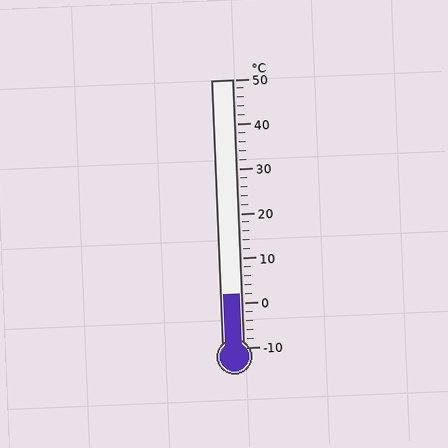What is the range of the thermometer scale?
The thermometer scale ranges from -10°C to 50°C.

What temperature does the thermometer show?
The thermometer shows approximately 2°C.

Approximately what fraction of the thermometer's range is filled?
The thermometer is filled to approximately 20% of its range.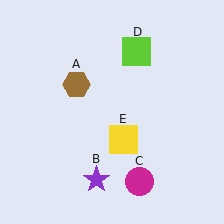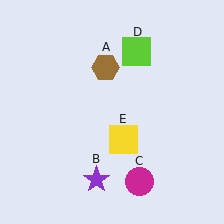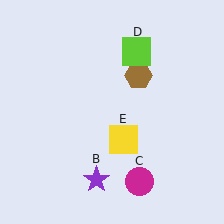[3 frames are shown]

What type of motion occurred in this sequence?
The brown hexagon (object A) rotated clockwise around the center of the scene.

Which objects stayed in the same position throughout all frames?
Purple star (object B) and magenta circle (object C) and lime square (object D) and yellow square (object E) remained stationary.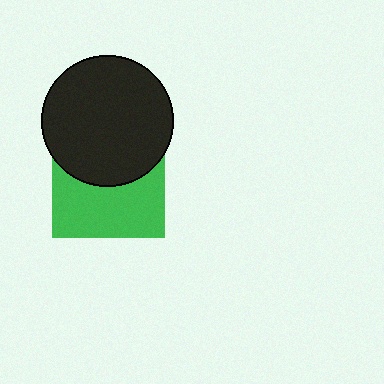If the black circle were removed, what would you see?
You would see the complete green square.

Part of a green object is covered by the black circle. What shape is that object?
It is a square.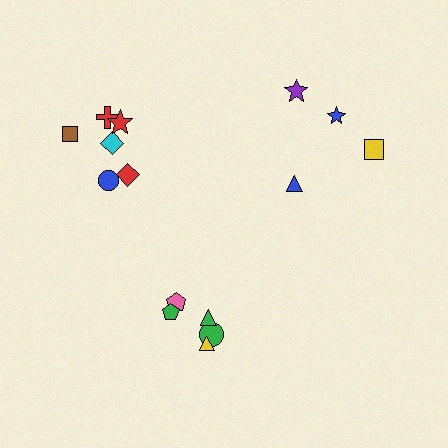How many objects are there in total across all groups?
There are 15 objects.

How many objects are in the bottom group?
There are 5 objects.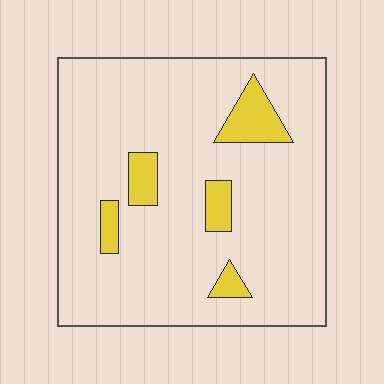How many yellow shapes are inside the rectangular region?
5.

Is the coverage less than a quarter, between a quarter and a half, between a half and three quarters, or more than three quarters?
Less than a quarter.